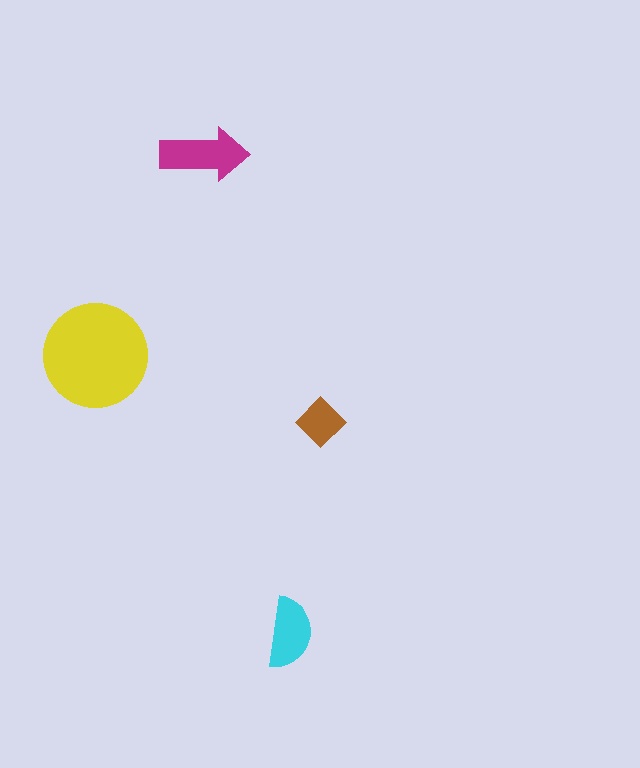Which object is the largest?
The yellow circle.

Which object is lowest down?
The cyan semicircle is bottommost.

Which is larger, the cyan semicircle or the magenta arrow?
The magenta arrow.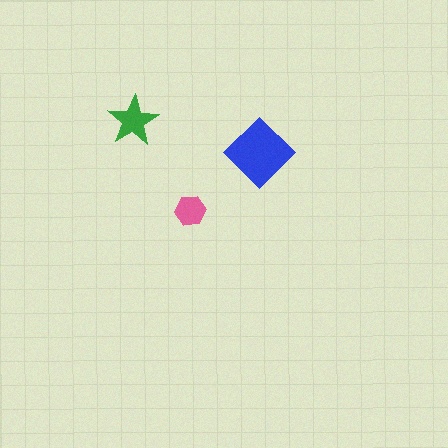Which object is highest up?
The green star is topmost.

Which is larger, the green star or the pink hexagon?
The green star.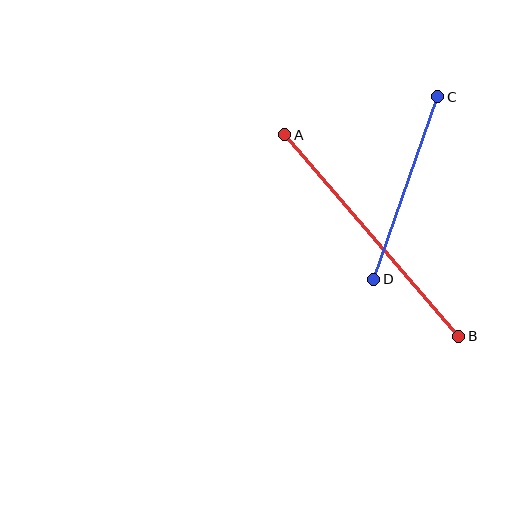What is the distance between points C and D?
The distance is approximately 193 pixels.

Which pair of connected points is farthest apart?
Points A and B are farthest apart.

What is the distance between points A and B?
The distance is approximately 266 pixels.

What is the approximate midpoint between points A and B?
The midpoint is at approximately (372, 235) pixels.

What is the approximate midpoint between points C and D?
The midpoint is at approximately (406, 188) pixels.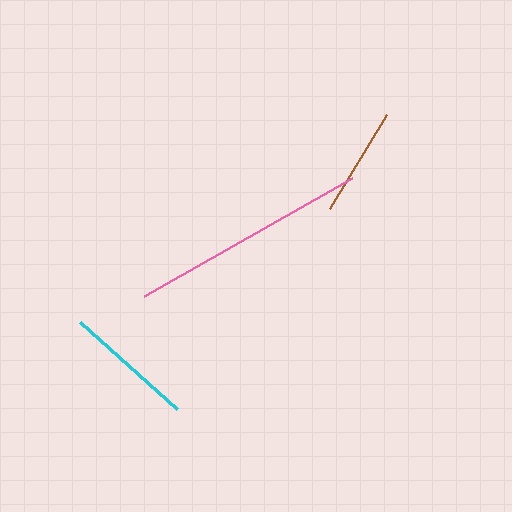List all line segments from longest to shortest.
From longest to shortest: pink, cyan, brown.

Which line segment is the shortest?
The brown line is the shortest at approximately 110 pixels.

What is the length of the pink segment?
The pink segment is approximately 239 pixels long.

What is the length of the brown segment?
The brown segment is approximately 110 pixels long.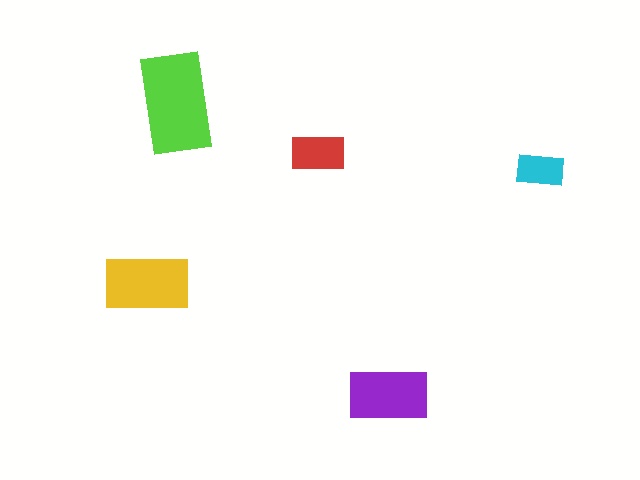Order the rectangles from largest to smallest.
the lime one, the yellow one, the purple one, the red one, the cyan one.